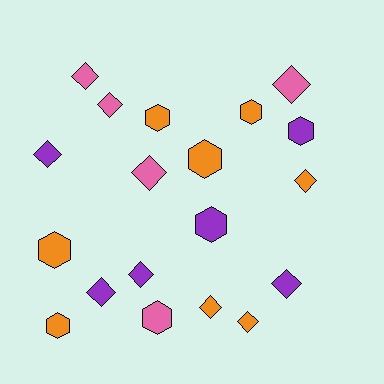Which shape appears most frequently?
Diamond, with 11 objects.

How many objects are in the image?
There are 19 objects.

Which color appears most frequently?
Orange, with 8 objects.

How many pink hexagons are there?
There is 1 pink hexagon.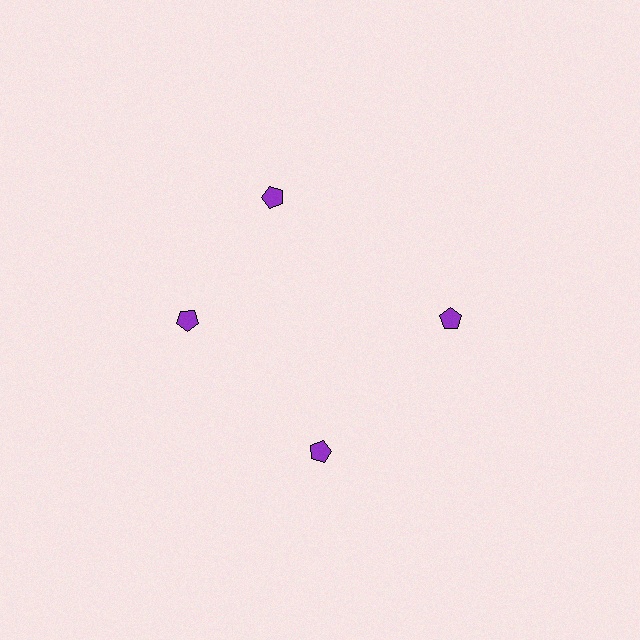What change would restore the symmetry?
The symmetry would be restored by rotating it back into even spacing with its neighbors so that all 4 pentagons sit at equal angles and equal distance from the center.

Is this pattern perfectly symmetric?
No. The 4 purple pentagons are arranged in a ring, but one element near the 12 o'clock position is rotated out of alignment along the ring, breaking the 4-fold rotational symmetry.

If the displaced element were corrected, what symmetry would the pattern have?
It would have 4-fold rotational symmetry — the pattern would map onto itself every 90 degrees.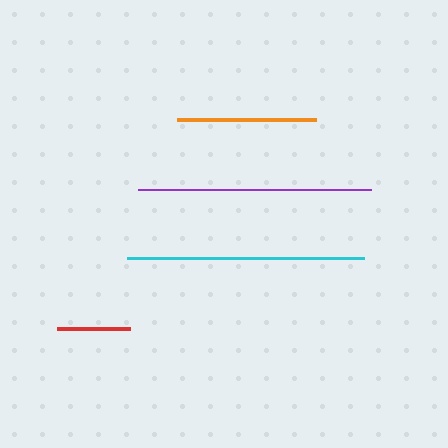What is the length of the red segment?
The red segment is approximately 73 pixels long.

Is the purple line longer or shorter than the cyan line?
The cyan line is longer than the purple line.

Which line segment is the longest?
The cyan line is the longest at approximately 236 pixels.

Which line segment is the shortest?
The red line is the shortest at approximately 73 pixels.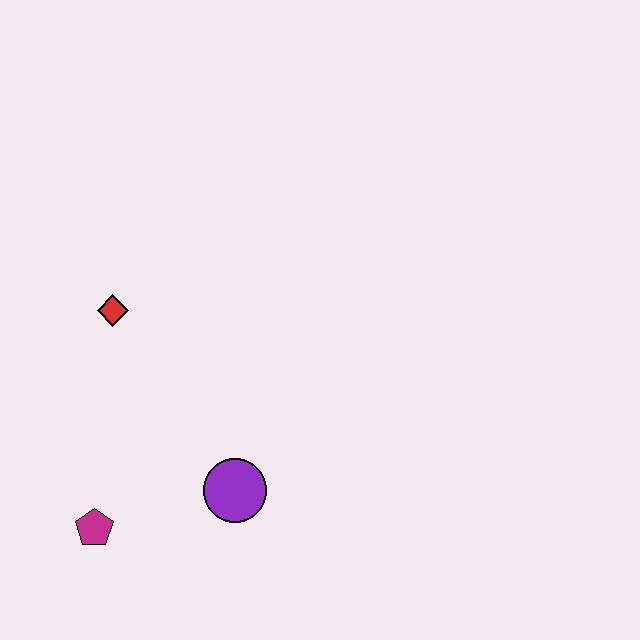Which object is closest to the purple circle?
The magenta pentagon is closest to the purple circle.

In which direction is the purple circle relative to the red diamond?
The purple circle is below the red diamond.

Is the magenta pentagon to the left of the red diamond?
Yes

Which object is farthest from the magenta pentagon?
The red diamond is farthest from the magenta pentagon.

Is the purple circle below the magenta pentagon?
No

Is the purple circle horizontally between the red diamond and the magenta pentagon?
No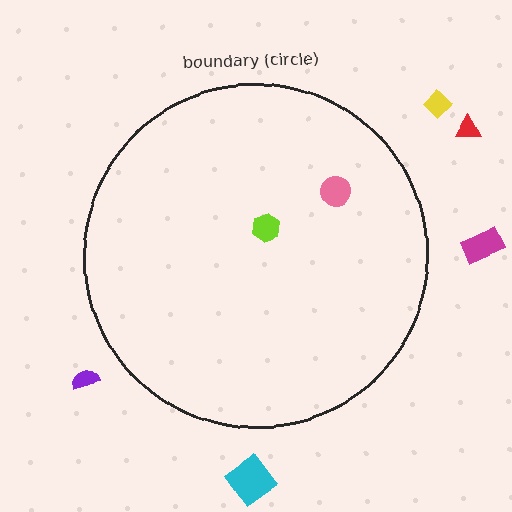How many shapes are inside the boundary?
2 inside, 5 outside.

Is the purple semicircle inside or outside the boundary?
Outside.